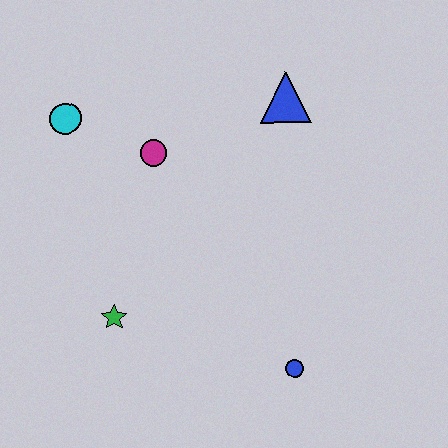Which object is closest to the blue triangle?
The magenta circle is closest to the blue triangle.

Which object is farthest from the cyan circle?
The blue circle is farthest from the cyan circle.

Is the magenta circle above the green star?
Yes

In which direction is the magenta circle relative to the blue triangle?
The magenta circle is to the left of the blue triangle.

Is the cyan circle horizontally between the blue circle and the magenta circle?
No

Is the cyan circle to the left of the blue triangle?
Yes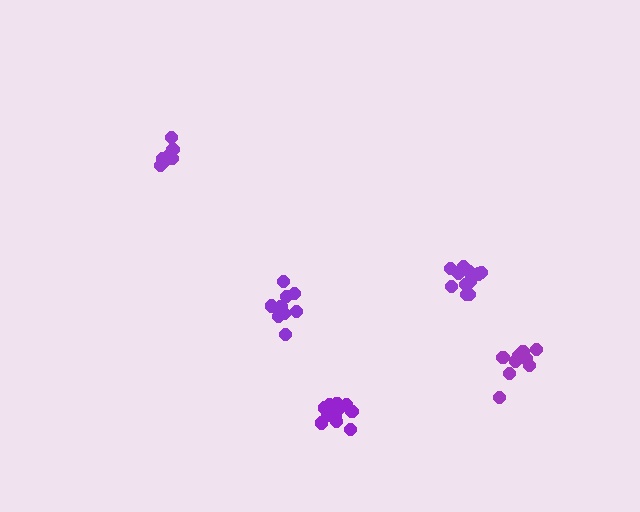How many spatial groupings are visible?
There are 5 spatial groupings.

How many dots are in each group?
Group 1: 9 dots, Group 2: 12 dots, Group 3: 13 dots, Group 4: 8 dots, Group 5: 9 dots (51 total).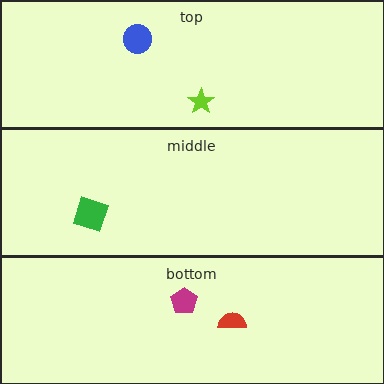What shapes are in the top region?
The blue circle, the lime star.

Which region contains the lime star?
The top region.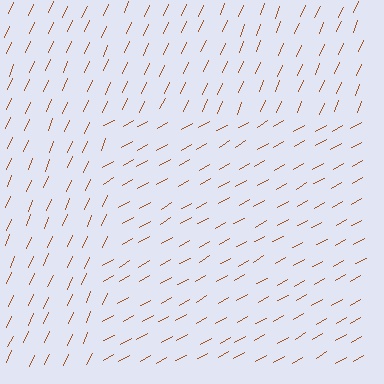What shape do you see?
I see a rectangle.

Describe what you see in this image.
The image is filled with small brown line segments. A rectangle region in the image has lines oriented differently from the surrounding lines, creating a visible texture boundary.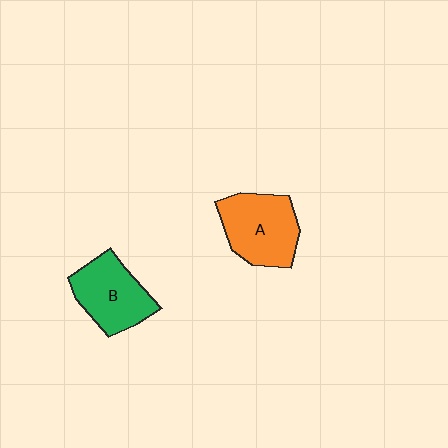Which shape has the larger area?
Shape A (orange).